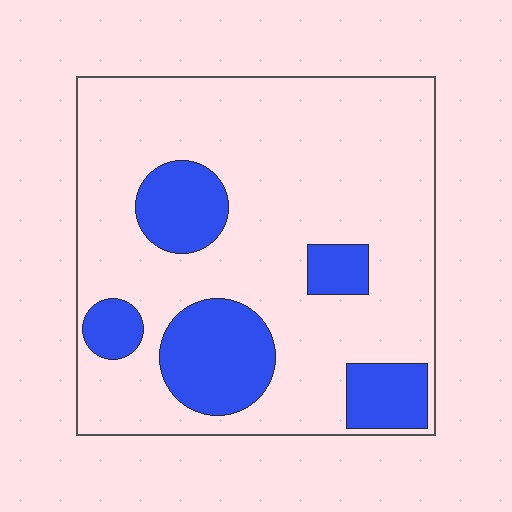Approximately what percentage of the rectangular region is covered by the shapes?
Approximately 25%.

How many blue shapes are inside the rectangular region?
5.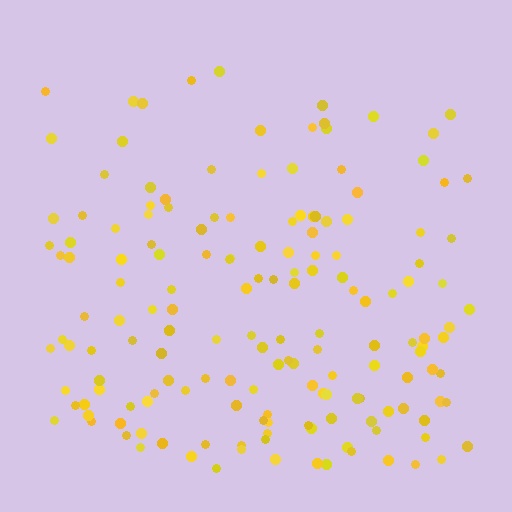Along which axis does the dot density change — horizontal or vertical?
Vertical.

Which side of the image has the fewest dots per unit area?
The top.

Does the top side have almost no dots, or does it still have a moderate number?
Still a moderate number, just noticeably fewer than the bottom.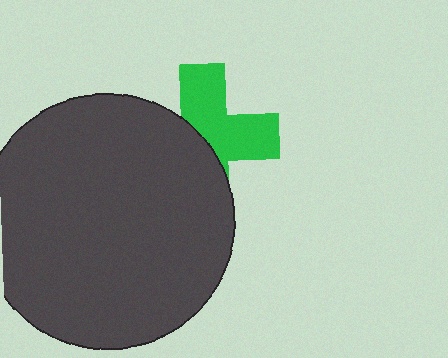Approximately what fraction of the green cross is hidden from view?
Roughly 49% of the green cross is hidden behind the dark gray circle.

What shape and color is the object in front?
The object in front is a dark gray circle.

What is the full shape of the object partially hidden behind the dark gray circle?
The partially hidden object is a green cross.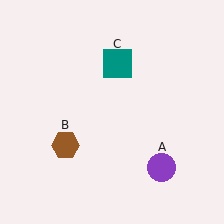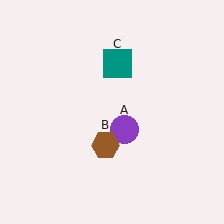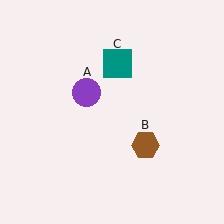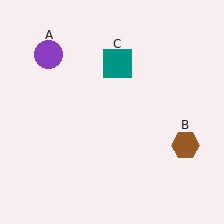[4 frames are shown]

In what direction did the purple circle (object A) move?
The purple circle (object A) moved up and to the left.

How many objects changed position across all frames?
2 objects changed position: purple circle (object A), brown hexagon (object B).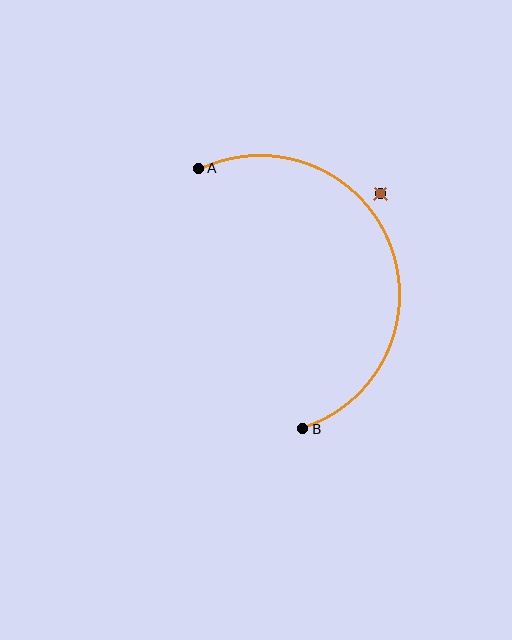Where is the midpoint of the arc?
The arc midpoint is the point on the curve farthest from the straight line joining A and B. It sits to the right of that line.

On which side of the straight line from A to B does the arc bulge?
The arc bulges to the right of the straight line connecting A and B.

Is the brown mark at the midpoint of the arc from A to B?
No — the brown mark does not lie on the arc at all. It sits slightly outside the curve.